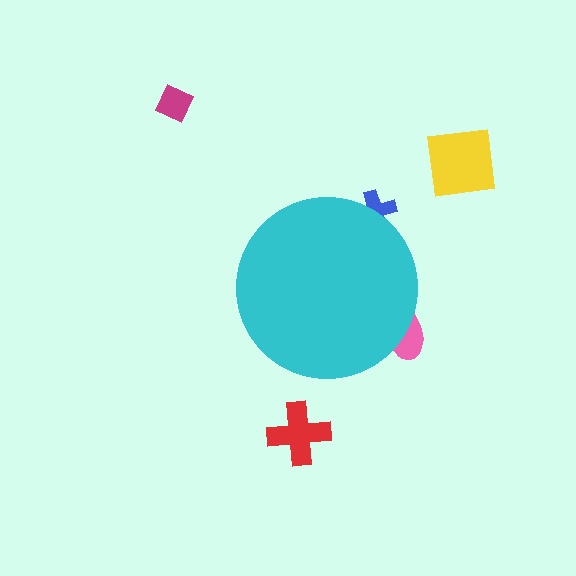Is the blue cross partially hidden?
Yes, the blue cross is partially hidden behind the cyan circle.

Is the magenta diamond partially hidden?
No, the magenta diamond is fully visible.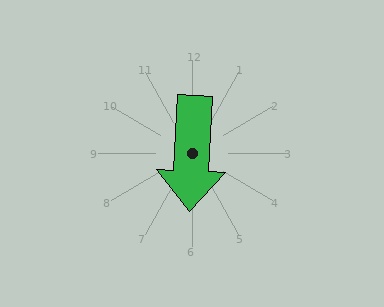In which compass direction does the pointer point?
South.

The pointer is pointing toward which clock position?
Roughly 6 o'clock.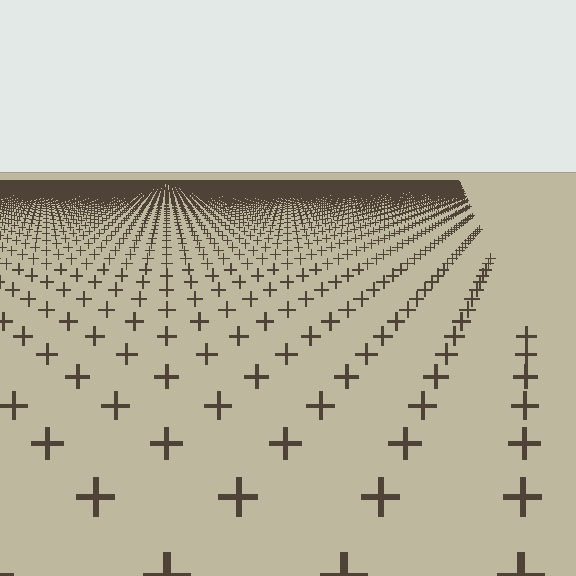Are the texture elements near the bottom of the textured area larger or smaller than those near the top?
Larger. Near the bottom, elements are closer to the viewer and appear at a bigger on-screen size.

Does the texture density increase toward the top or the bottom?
Density increases toward the top.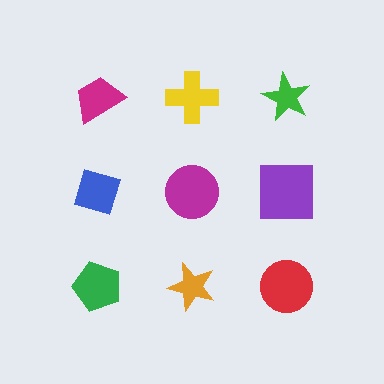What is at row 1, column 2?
A yellow cross.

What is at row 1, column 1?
A magenta trapezoid.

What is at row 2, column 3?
A purple square.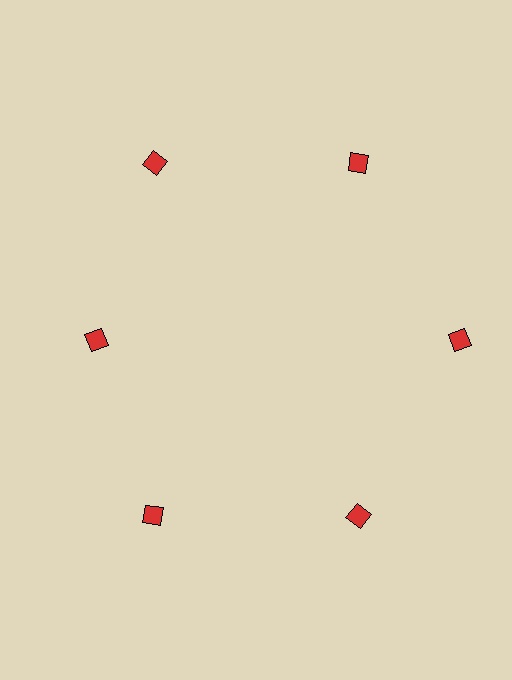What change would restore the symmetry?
The symmetry would be restored by moving it outward, back onto the ring so that all 6 squares sit at equal angles and equal distance from the center.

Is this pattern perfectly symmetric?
No. The 6 red squares are arranged in a ring, but one element near the 9 o'clock position is pulled inward toward the center, breaking the 6-fold rotational symmetry.